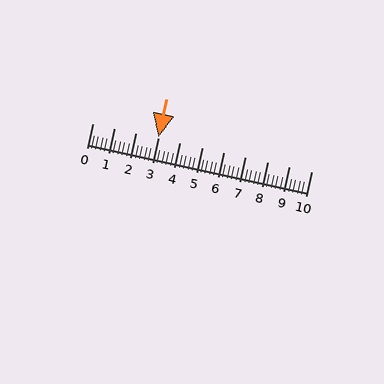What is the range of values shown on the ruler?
The ruler shows values from 0 to 10.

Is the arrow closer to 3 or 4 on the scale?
The arrow is closer to 3.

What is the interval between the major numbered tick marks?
The major tick marks are spaced 1 units apart.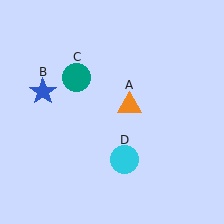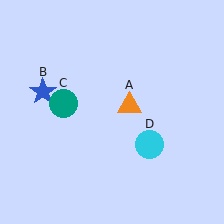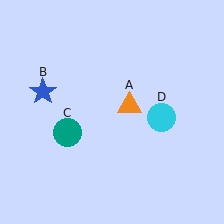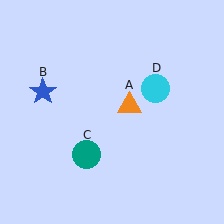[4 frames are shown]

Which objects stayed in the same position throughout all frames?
Orange triangle (object A) and blue star (object B) remained stationary.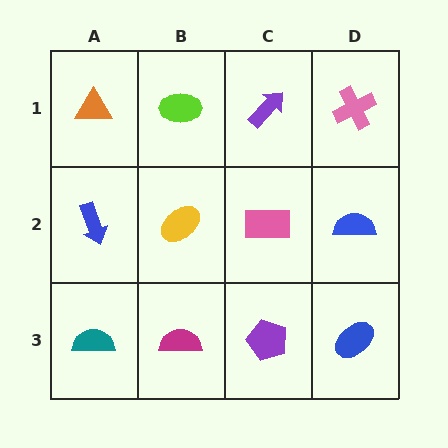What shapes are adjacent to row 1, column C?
A pink rectangle (row 2, column C), a lime ellipse (row 1, column B), a pink cross (row 1, column D).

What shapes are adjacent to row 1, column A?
A blue arrow (row 2, column A), a lime ellipse (row 1, column B).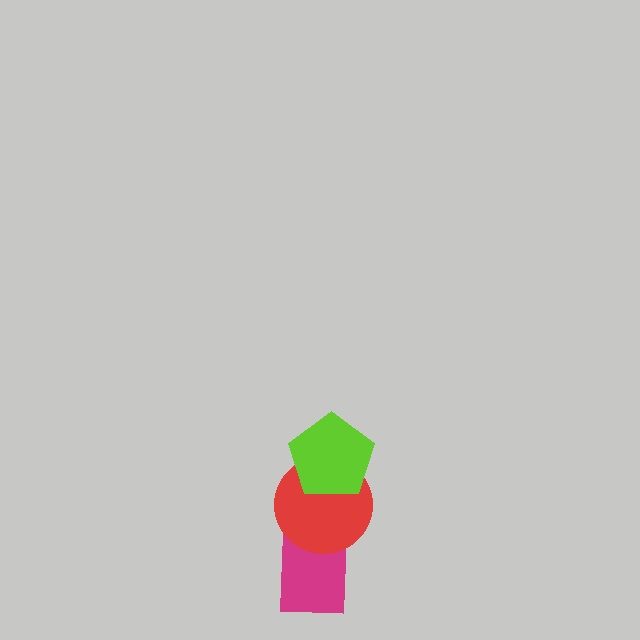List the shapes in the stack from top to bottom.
From top to bottom: the lime pentagon, the red circle, the magenta rectangle.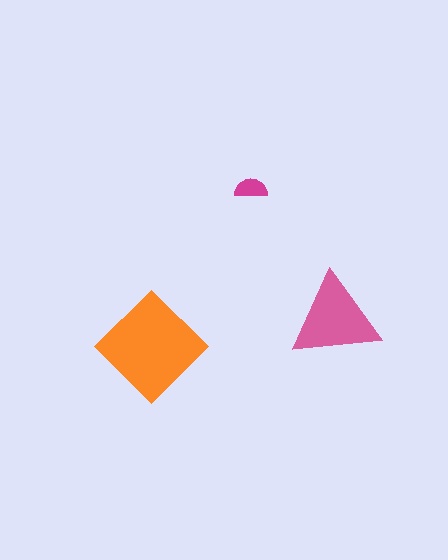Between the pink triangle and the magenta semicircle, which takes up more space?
The pink triangle.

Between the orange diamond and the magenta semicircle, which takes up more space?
The orange diamond.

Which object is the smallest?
The magenta semicircle.